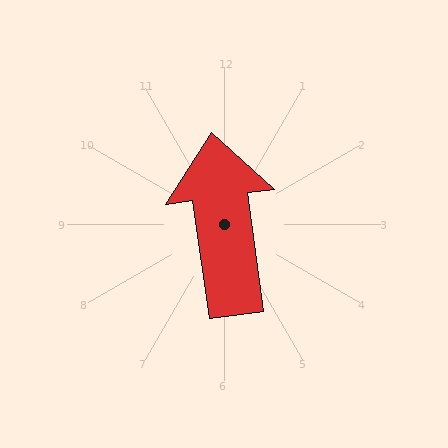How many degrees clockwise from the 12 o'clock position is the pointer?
Approximately 352 degrees.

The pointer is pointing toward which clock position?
Roughly 12 o'clock.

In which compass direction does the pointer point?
North.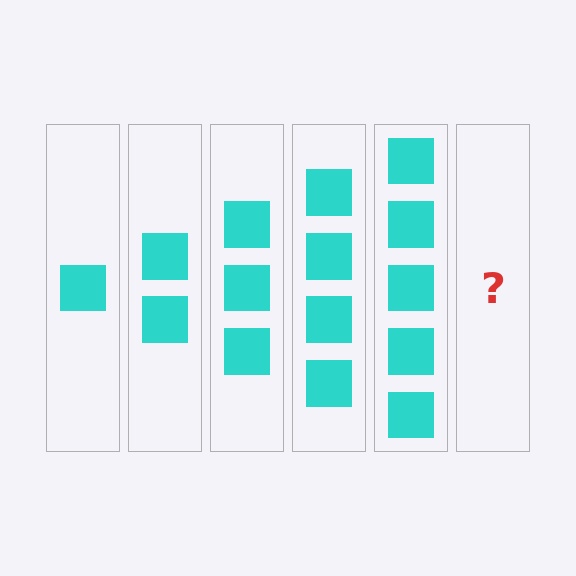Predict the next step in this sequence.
The next step is 6 squares.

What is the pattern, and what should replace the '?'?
The pattern is that each step adds one more square. The '?' should be 6 squares.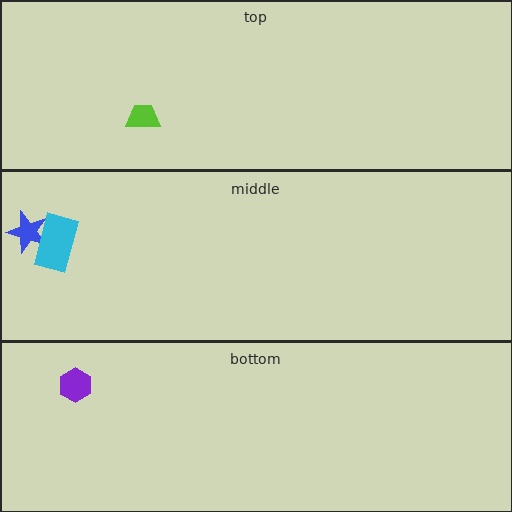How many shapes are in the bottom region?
1.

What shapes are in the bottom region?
The purple hexagon.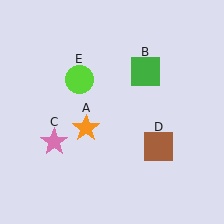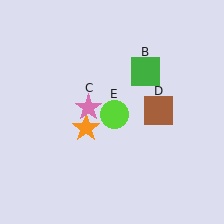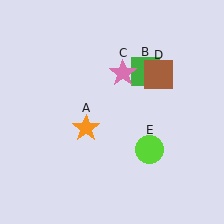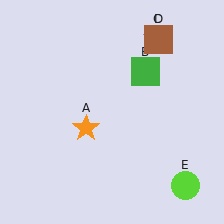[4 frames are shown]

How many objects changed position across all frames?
3 objects changed position: pink star (object C), brown square (object D), lime circle (object E).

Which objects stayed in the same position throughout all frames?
Orange star (object A) and green square (object B) remained stationary.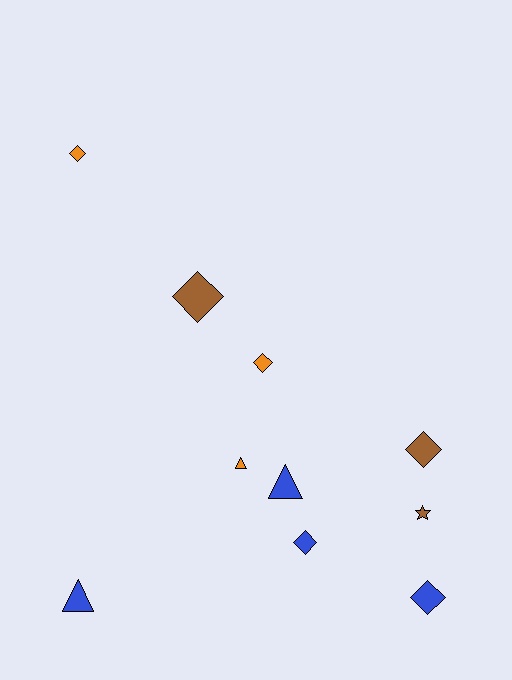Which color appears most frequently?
Blue, with 4 objects.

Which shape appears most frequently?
Diamond, with 6 objects.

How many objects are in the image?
There are 10 objects.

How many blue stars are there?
There are no blue stars.